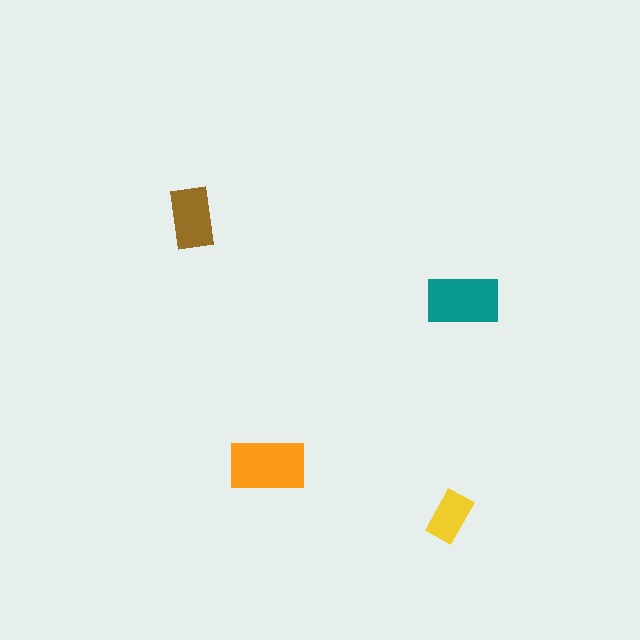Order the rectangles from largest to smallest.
the orange one, the teal one, the brown one, the yellow one.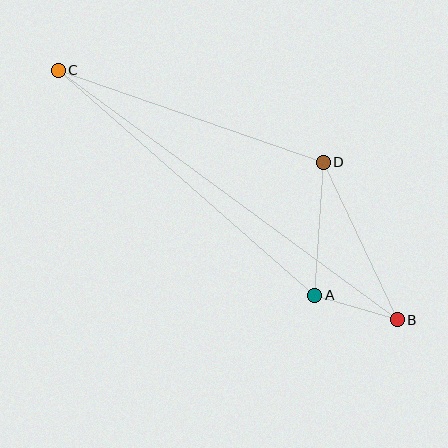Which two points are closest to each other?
Points A and B are closest to each other.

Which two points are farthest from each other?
Points B and C are farthest from each other.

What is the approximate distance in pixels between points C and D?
The distance between C and D is approximately 281 pixels.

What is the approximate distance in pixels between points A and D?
The distance between A and D is approximately 133 pixels.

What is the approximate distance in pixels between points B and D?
The distance between B and D is approximately 174 pixels.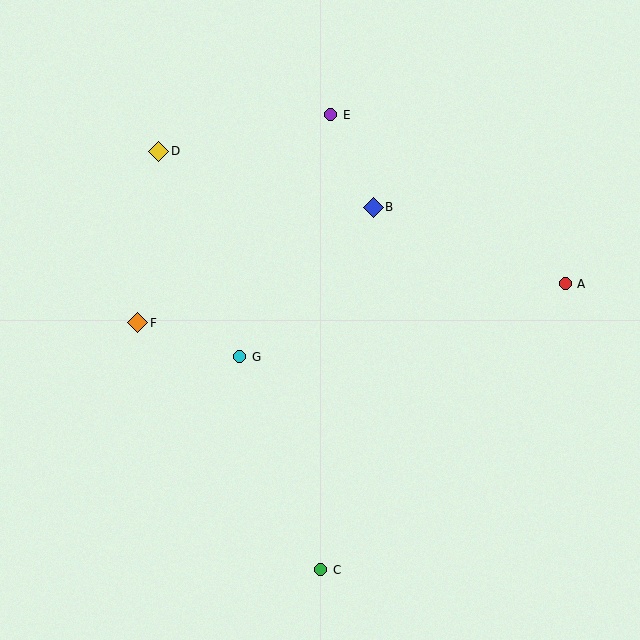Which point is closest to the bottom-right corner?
Point C is closest to the bottom-right corner.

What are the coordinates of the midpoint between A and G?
The midpoint between A and G is at (403, 320).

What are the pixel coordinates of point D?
Point D is at (159, 151).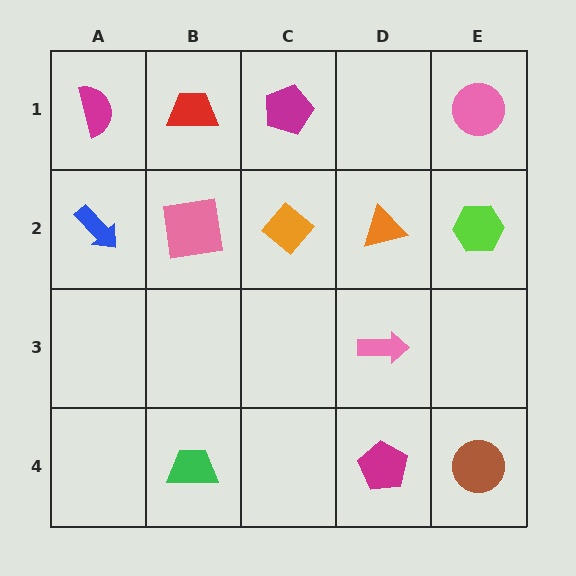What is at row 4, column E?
A brown circle.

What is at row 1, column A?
A magenta semicircle.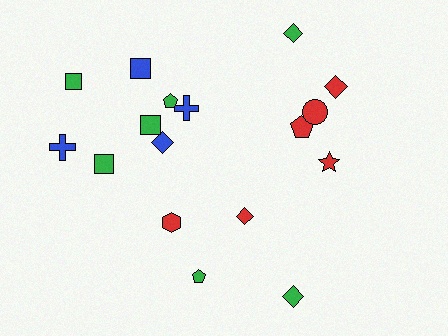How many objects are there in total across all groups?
There are 17 objects.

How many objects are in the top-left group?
There are 8 objects.